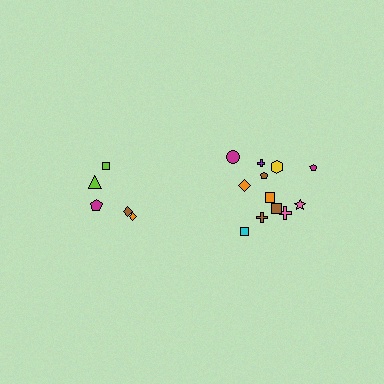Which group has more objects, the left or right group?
The right group.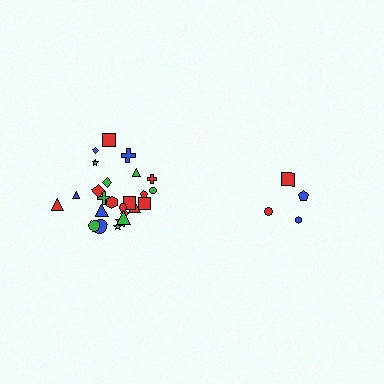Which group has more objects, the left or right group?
The left group.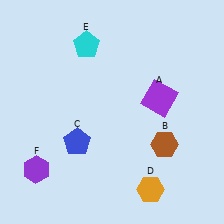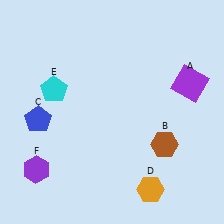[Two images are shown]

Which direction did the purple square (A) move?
The purple square (A) moved right.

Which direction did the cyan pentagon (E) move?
The cyan pentagon (E) moved down.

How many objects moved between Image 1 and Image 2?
3 objects moved between the two images.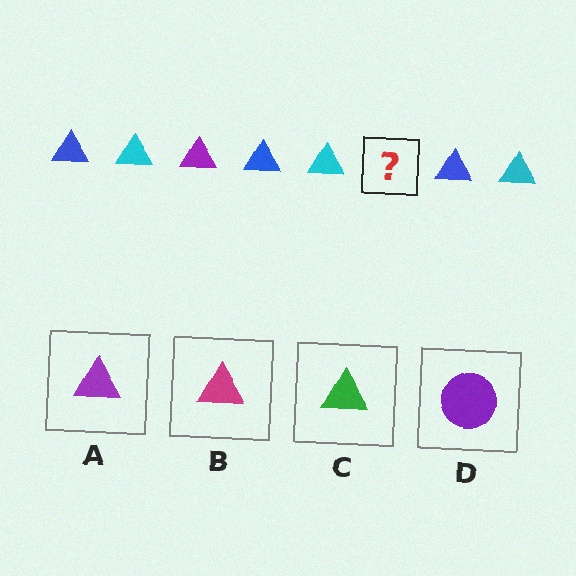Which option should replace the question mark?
Option A.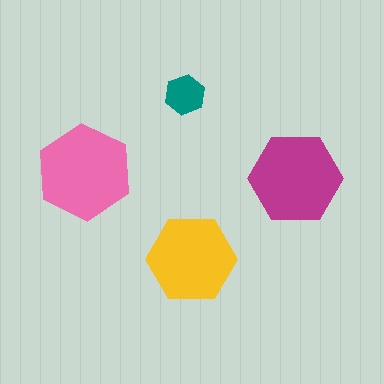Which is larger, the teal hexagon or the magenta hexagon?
The magenta one.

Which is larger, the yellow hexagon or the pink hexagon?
The pink one.